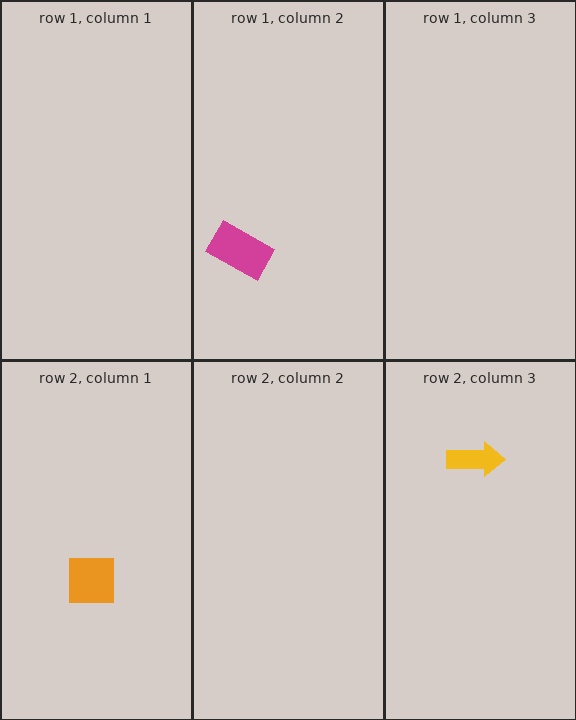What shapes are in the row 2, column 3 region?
The yellow arrow.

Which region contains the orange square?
The row 2, column 1 region.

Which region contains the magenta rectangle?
The row 1, column 2 region.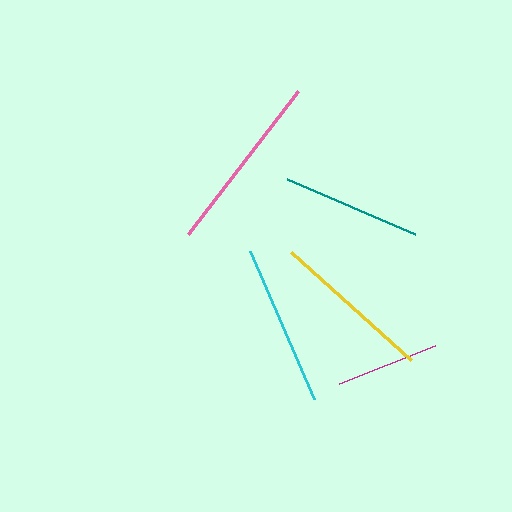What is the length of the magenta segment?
The magenta segment is approximately 103 pixels long.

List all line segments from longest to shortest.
From longest to shortest: pink, yellow, cyan, teal, magenta.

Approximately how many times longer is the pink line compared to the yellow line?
The pink line is approximately 1.1 times the length of the yellow line.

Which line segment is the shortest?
The magenta line is the shortest at approximately 103 pixels.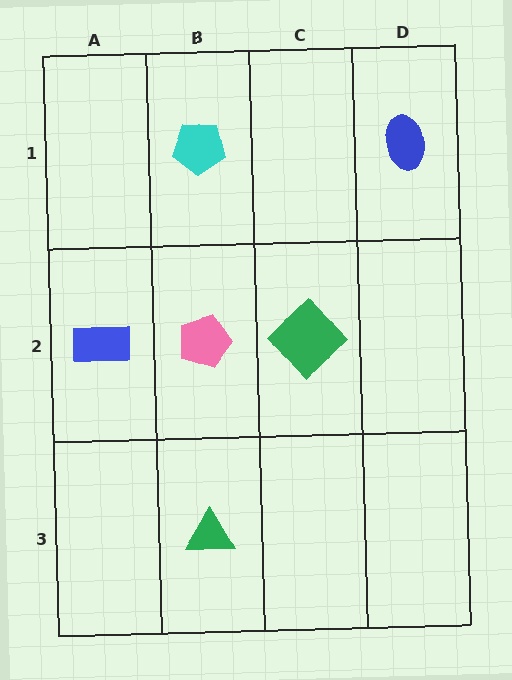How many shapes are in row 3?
1 shape.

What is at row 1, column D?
A blue ellipse.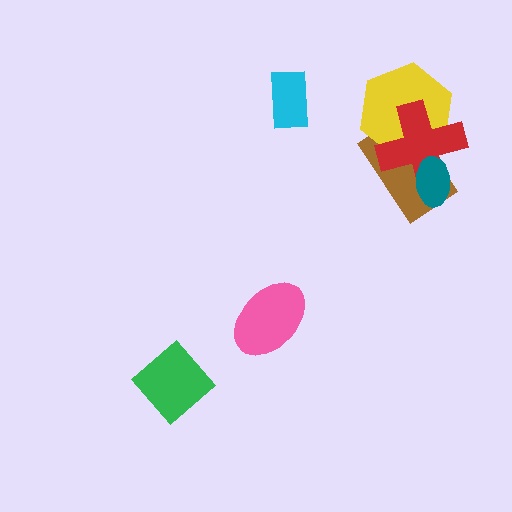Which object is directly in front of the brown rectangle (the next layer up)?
The yellow hexagon is directly in front of the brown rectangle.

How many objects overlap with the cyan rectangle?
0 objects overlap with the cyan rectangle.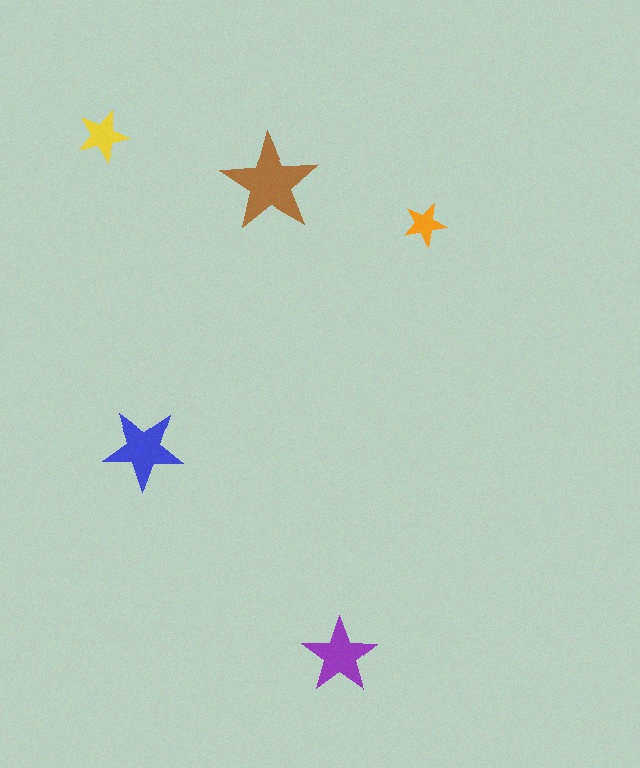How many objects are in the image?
There are 5 objects in the image.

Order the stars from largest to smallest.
the brown one, the blue one, the purple one, the yellow one, the orange one.